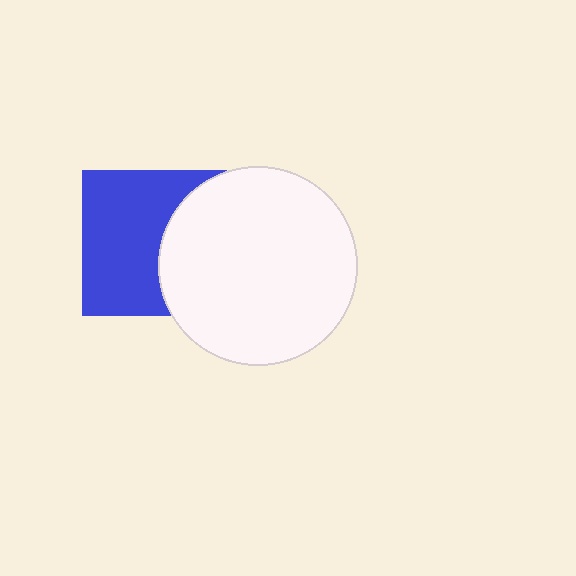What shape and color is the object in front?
The object in front is a white circle.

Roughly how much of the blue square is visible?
About half of it is visible (roughly 62%).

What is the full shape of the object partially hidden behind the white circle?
The partially hidden object is a blue square.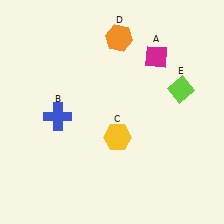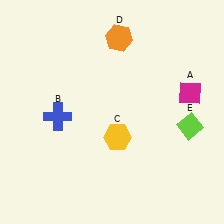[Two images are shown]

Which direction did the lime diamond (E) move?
The lime diamond (E) moved down.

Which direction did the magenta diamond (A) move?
The magenta diamond (A) moved down.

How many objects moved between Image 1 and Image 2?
2 objects moved between the two images.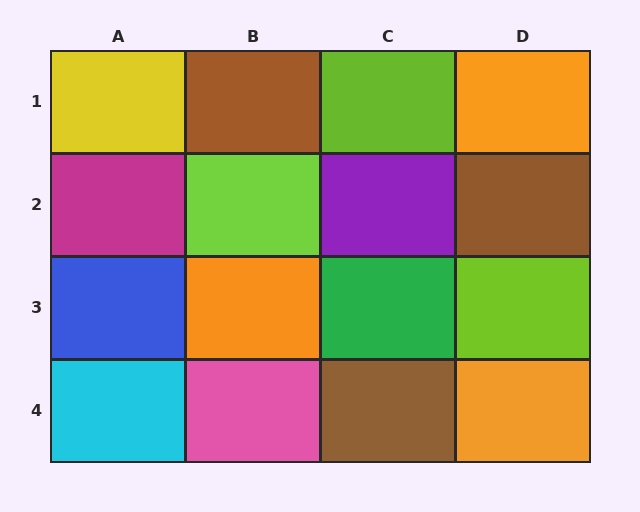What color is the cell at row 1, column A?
Yellow.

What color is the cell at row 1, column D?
Orange.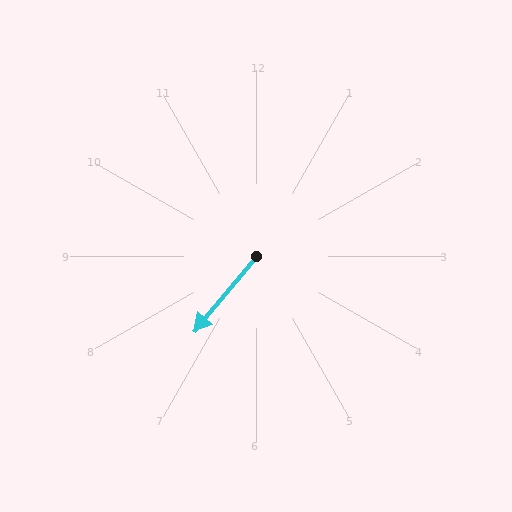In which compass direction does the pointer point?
Southwest.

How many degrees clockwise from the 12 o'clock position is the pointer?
Approximately 219 degrees.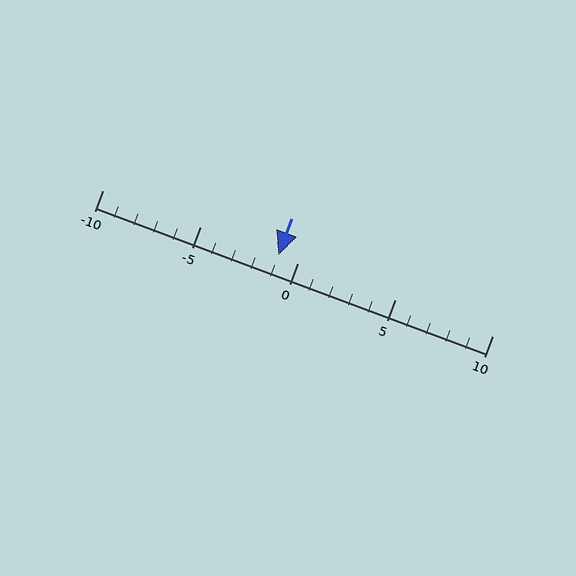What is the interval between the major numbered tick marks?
The major tick marks are spaced 5 units apart.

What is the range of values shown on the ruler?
The ruler shows values from -10 to 10.